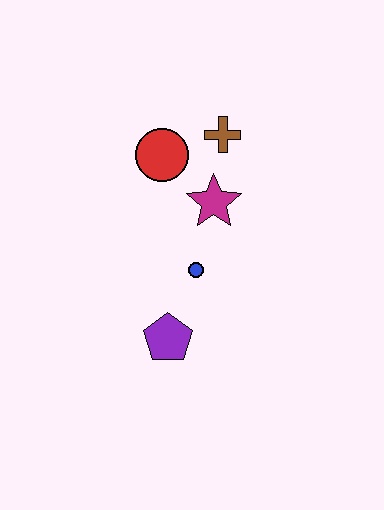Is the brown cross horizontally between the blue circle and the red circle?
No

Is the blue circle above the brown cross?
No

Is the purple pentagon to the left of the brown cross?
Yes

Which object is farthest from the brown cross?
The purple pentagon is farthest from the brown cross.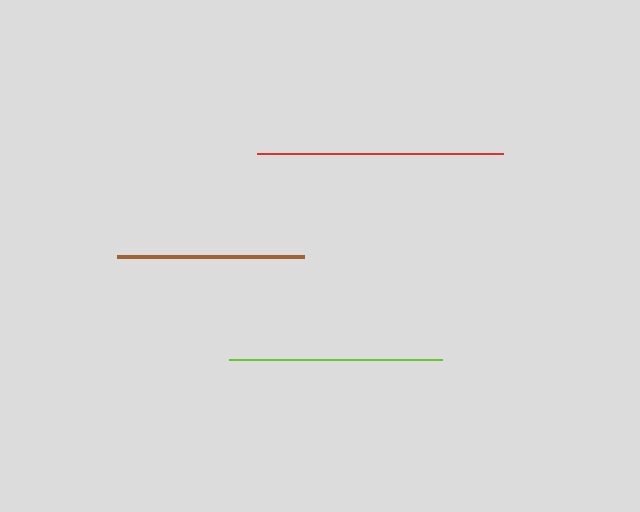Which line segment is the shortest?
The brown line is the shortest at approximately 187 pixels.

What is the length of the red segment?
The red segment is approximately 246 pixels long.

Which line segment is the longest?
The red line is the longest at approximately 246 pixels.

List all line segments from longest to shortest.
From longest to shortest: red, lime, brown.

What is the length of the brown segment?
The brown segment is approximately 187 pixels long.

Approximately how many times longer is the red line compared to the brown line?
The red line is approximately 1.3 times the length of the brown line.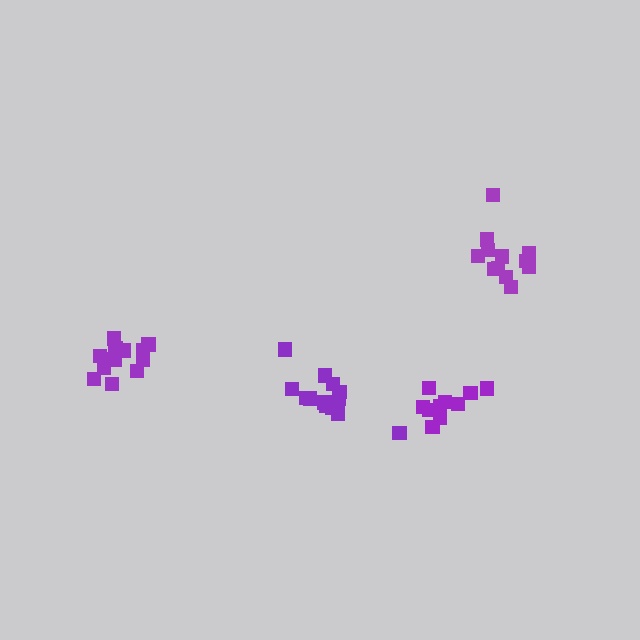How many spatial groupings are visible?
There are 4 spatial groupings.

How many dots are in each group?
Group 1: 12 dots, Group 2: 11 dots, Group 3: 12 dots, Group 4: 13 dots (48 total).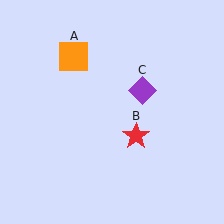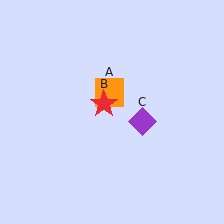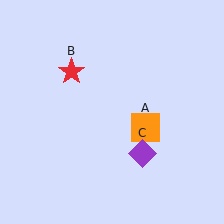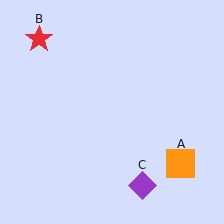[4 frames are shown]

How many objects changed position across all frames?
3 objects changed position: orange square (object A), red star (object B), purple diamond (object C).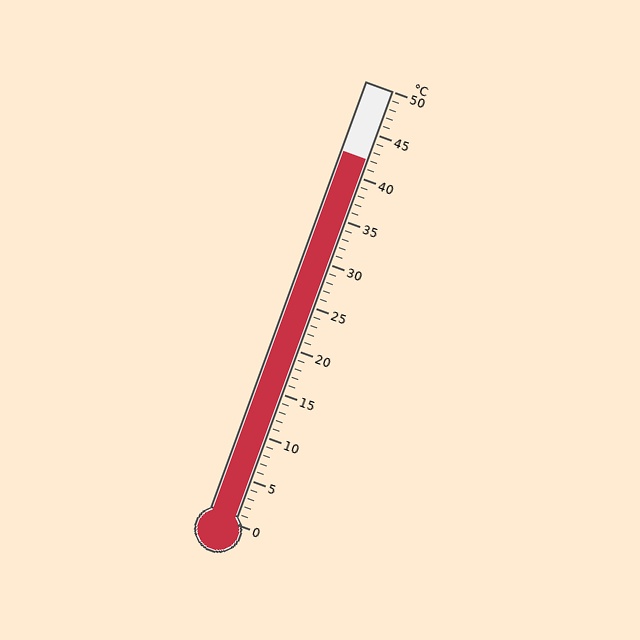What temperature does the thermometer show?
The thermometer shows approximately 42°C.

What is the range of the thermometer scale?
The thermometer scale ranges from 0°C to 50°C.